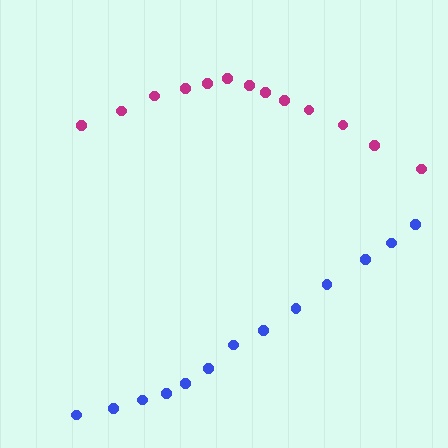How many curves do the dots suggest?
There are 2 distinct paths.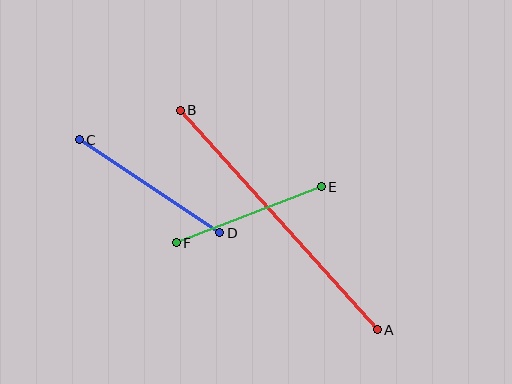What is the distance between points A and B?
The distance is approximately 295 pixels.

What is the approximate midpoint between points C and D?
The midpoint is at approximately (149, 186) pixels.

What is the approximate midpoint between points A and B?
The midpoint is at approximately (279, 220) pixels.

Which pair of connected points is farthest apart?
Points A and B are farthest apart.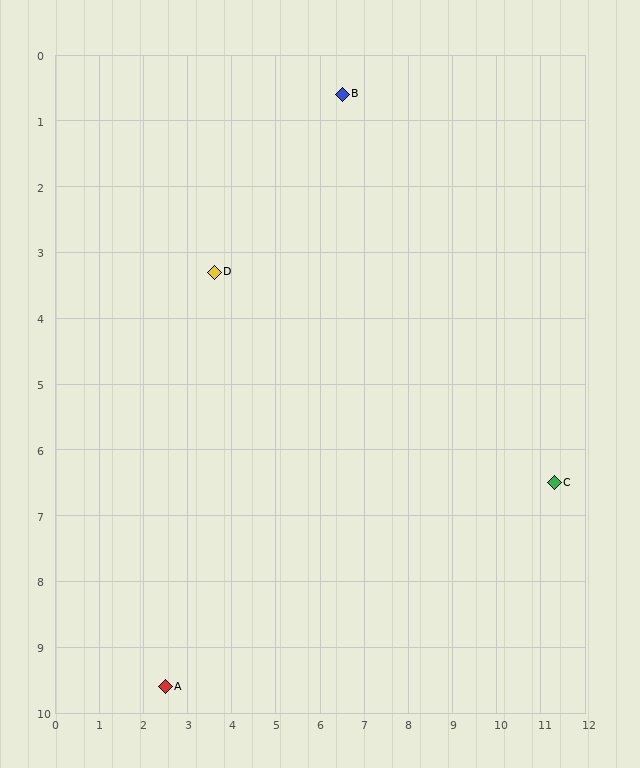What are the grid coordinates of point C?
Point C is at approximately (11.3, 6.5).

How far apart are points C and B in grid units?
Points C and B are about 7.6 grid units apart.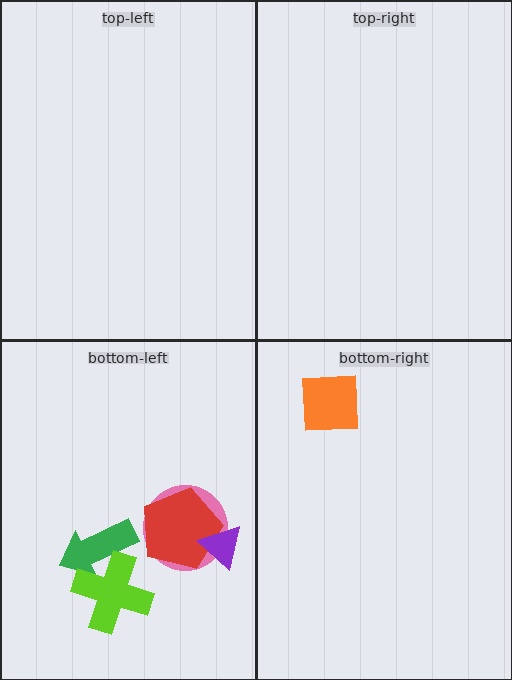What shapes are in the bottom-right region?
The orange square.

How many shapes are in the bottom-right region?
1.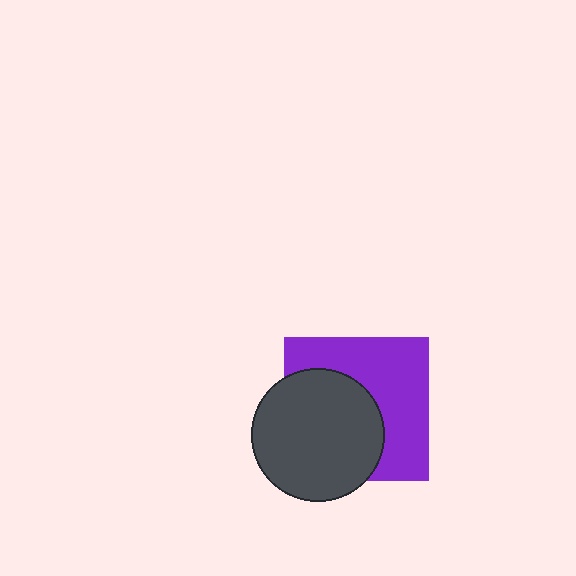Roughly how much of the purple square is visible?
About half of it is visible (roughly 52%).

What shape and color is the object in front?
The object in front is a dark gray circle.